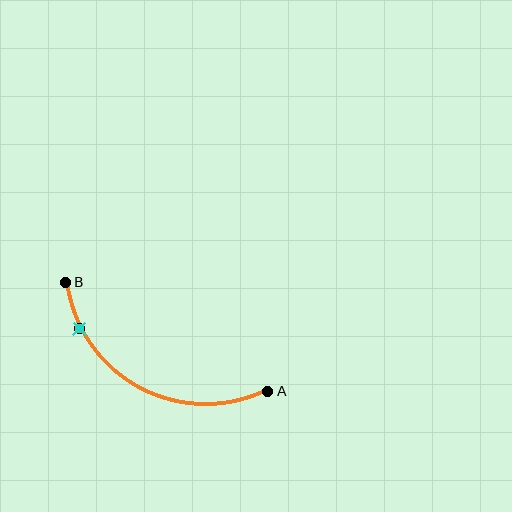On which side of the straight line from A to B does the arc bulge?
The arc bulges below the straight line connecting A and B.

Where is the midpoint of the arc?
The arc midpoint is the point on the curve farthest from the straight line joining A and B. It sits below that line.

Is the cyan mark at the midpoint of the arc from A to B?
No. The cyan mark lies on the arc but is closer to endpoint B. The arc midpoint would be at the point on the curve equidistant along the arc from both A and B.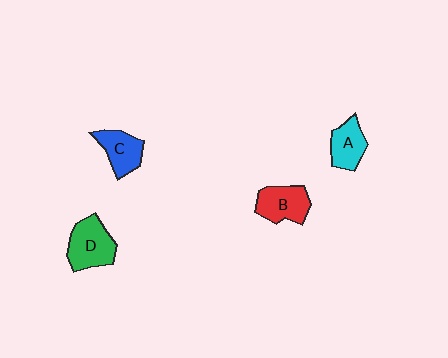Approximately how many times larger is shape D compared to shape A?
Approximately 1.4 times.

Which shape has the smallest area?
Shape A (cyan).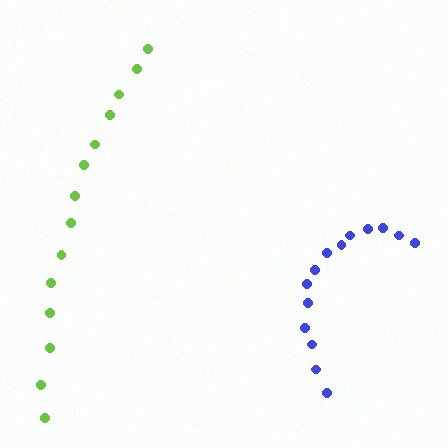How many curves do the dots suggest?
There are 2 distinct paths.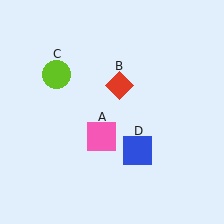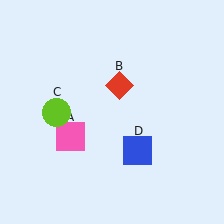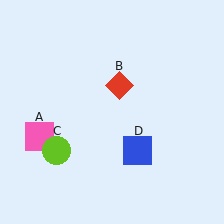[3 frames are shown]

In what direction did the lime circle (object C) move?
The lime circle (object C) moved down.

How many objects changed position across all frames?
2 objects changed position: pink square (object A), lime circle (object C).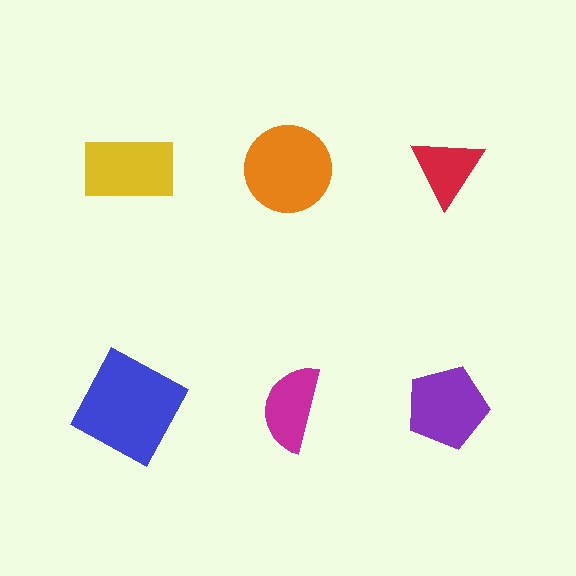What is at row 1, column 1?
A yellow rectangle.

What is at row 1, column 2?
An orange circle.